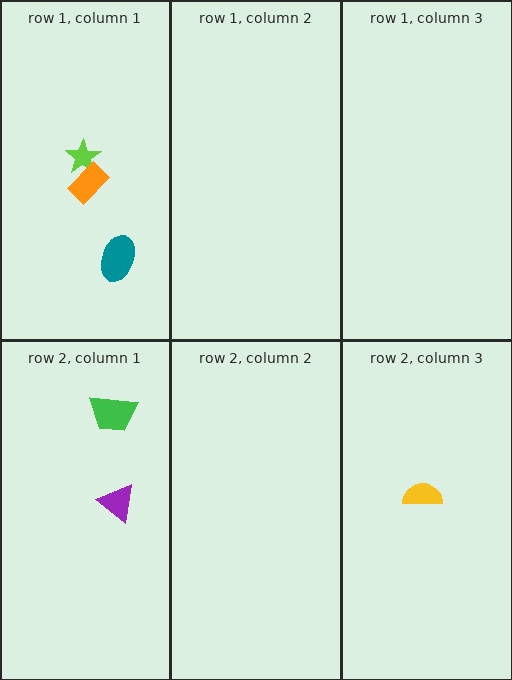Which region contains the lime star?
The row 1, column 1 region.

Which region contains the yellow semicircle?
The row 2, column 3 region.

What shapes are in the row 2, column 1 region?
The green trapezoid, the purple triangle.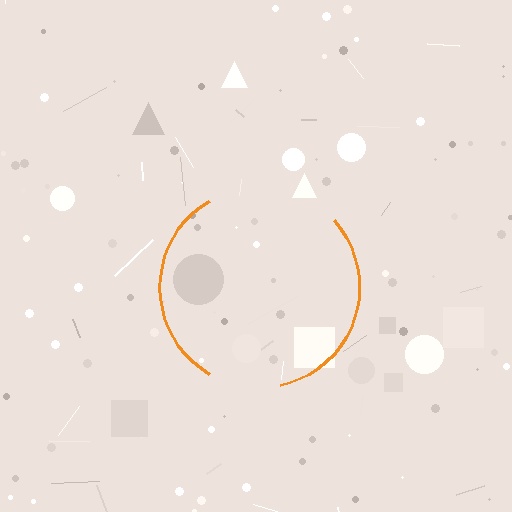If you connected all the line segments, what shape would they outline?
They would outline a circle.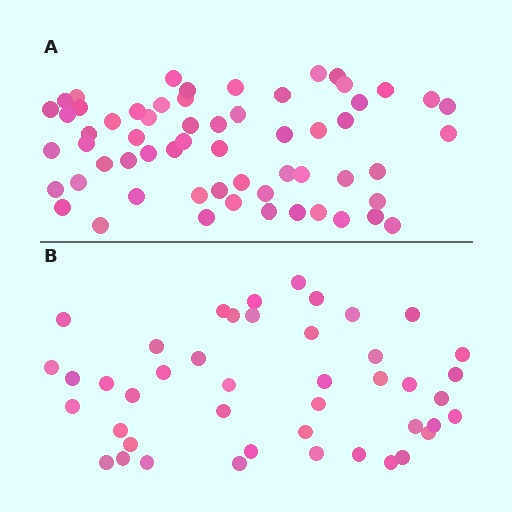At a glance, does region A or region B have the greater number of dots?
Region A (the top region) has more dots.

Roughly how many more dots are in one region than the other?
Region A has approximately 15 more dots than region B.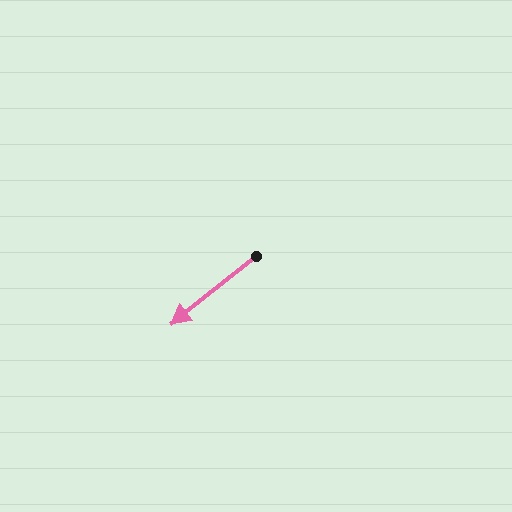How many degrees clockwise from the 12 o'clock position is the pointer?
Approximately 231 degrees.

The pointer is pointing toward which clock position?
Roughly 8 o'clock.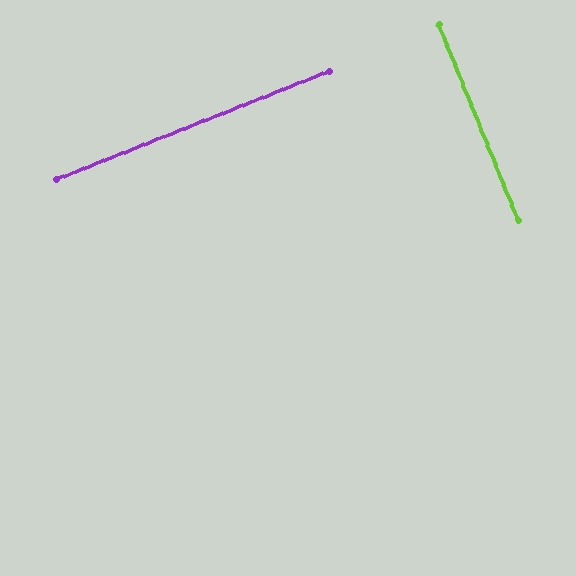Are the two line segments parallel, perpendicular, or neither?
Perpendicular — they meet at approximately 90°.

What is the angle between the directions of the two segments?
Approximately 90 degrees.